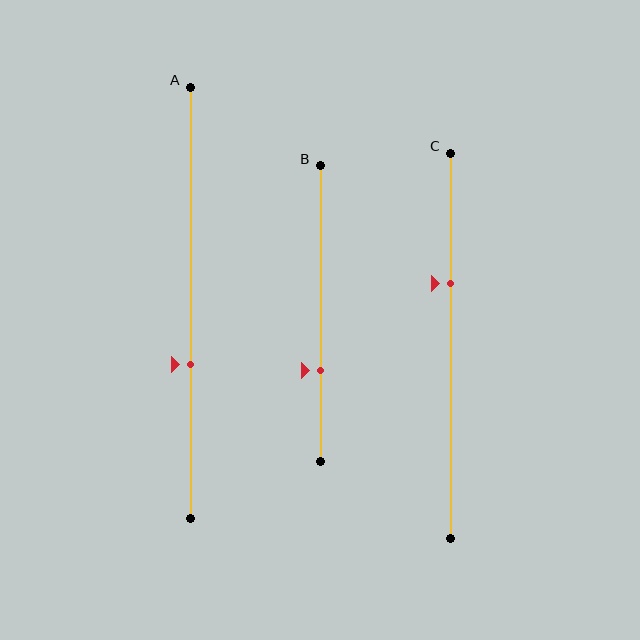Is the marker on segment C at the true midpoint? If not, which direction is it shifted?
No, the marker on segment C is shifted upward by about 16% of the segment length.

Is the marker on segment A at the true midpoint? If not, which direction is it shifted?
No, the marker on segment A is shifted downward by about 14% of the segment length.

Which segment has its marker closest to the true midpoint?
Segment A has its marker closest to the true midpoint.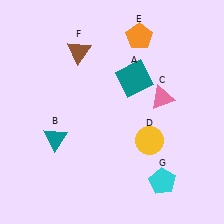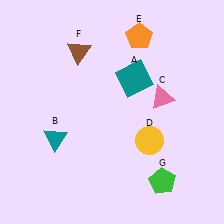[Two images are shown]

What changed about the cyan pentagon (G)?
In Image 1, G is cyan. In Image 2, it changed to green.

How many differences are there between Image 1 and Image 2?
There is 1 difference between the two images.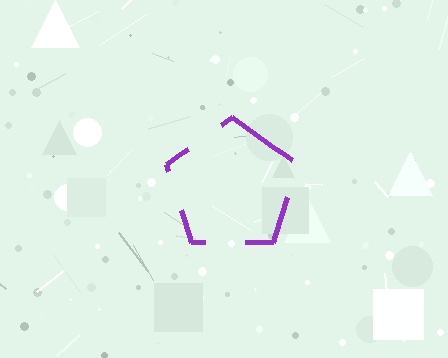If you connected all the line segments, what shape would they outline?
They would outline a pentagon.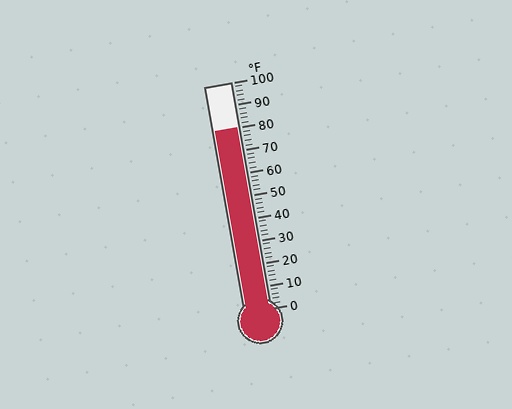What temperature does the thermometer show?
The thermometer shows approximately 80°F.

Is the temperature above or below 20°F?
The temperature is above 20°F.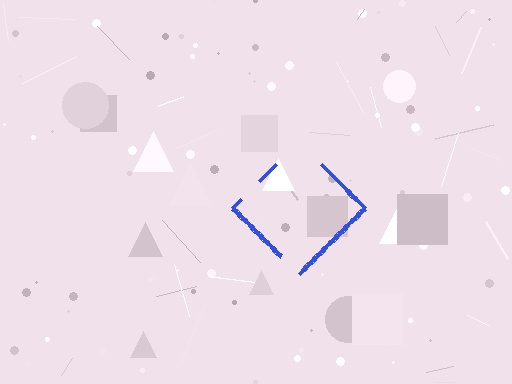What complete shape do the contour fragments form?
The contour fragments form a diamond.